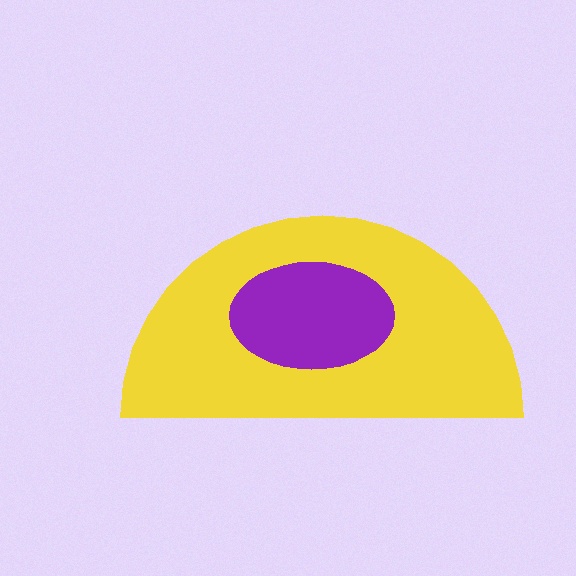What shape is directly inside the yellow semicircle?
The purple ellipse.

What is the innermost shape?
The purple ellipse.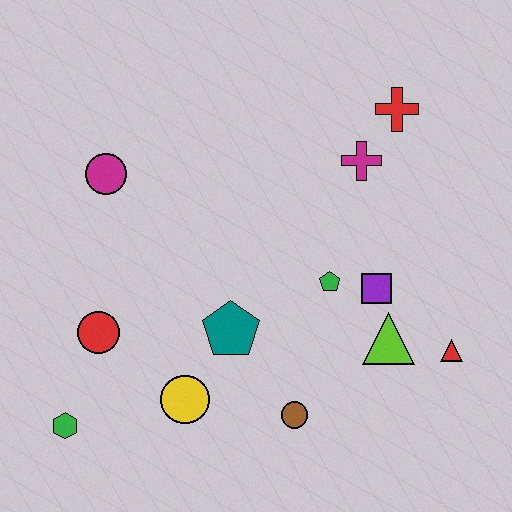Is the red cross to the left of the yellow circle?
No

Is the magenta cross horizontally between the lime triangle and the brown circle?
Yes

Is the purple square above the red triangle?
Yes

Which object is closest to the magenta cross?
The red cross is closest to the magenta cross.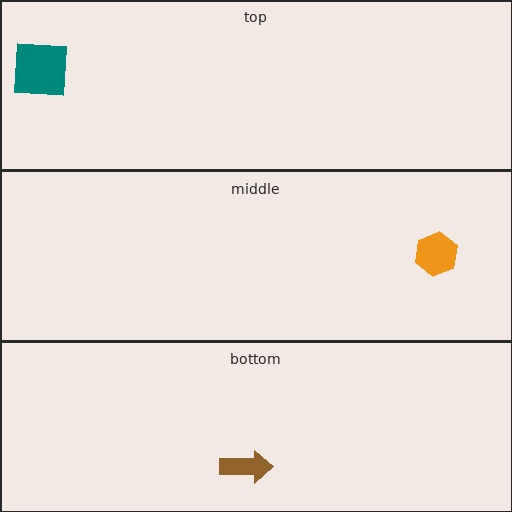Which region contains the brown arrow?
The bottom region.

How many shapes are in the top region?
1.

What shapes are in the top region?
The teal square.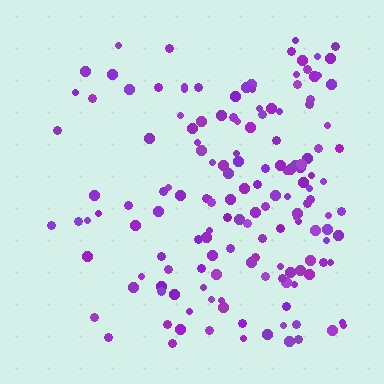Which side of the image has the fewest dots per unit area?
The left.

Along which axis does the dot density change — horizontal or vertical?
Horizontal.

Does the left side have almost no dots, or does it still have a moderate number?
Still a moderate number, just noticeably fewer than the right.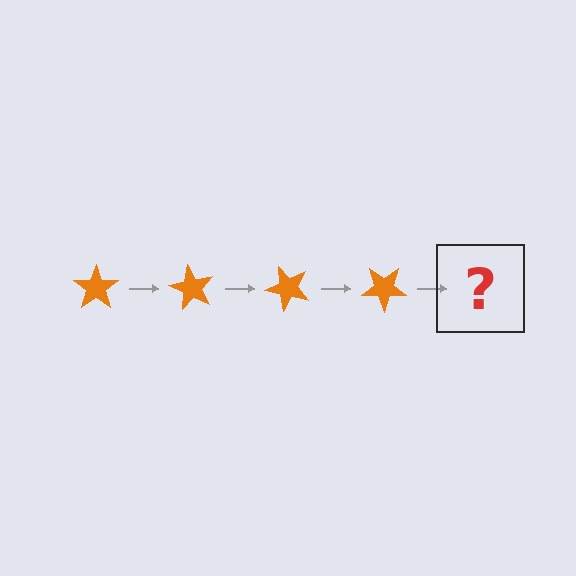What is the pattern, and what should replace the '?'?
The pattern is that the star rotates 60 degrees each step. The '?' should be an orange star rotated 240 degrees.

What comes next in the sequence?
The next element should be an orange star rotated 240 degrees.